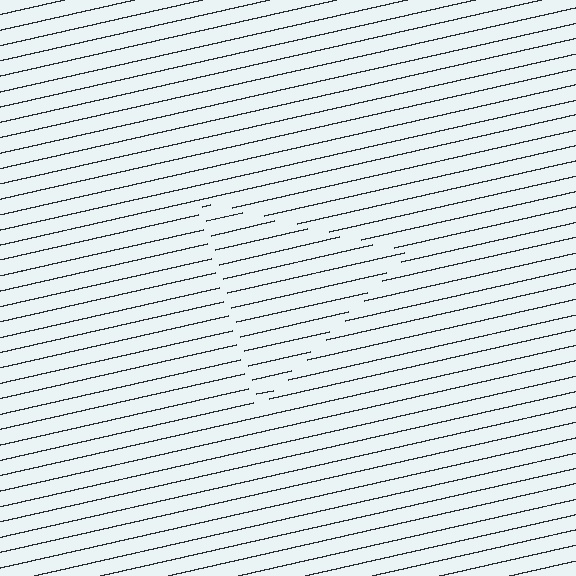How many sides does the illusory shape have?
3 sides — the line-ends trace a triangle.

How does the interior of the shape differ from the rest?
The interior of the shape contains the same grating, shifted by half a period — the contour is defined by the phase discontinuity where line-ends from the inner and outer gratings abut.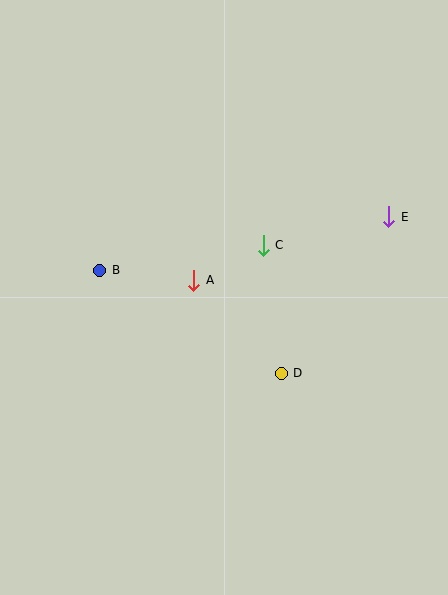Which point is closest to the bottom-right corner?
Point D is closest to the bottom-right corner.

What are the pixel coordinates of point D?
Point D is at (281, 373).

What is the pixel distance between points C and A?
The distance between C and A is 78 pixels.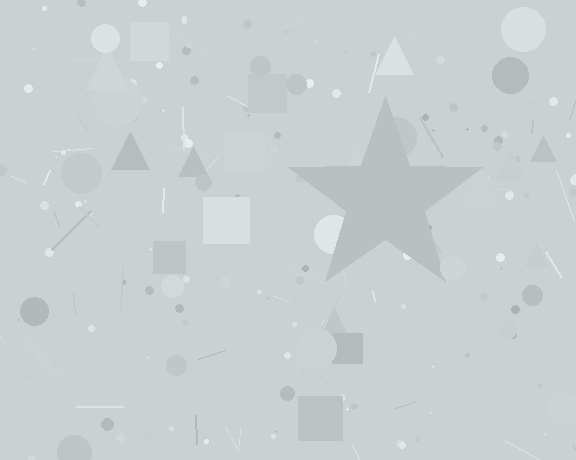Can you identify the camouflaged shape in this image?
The camouflaged shape is a star.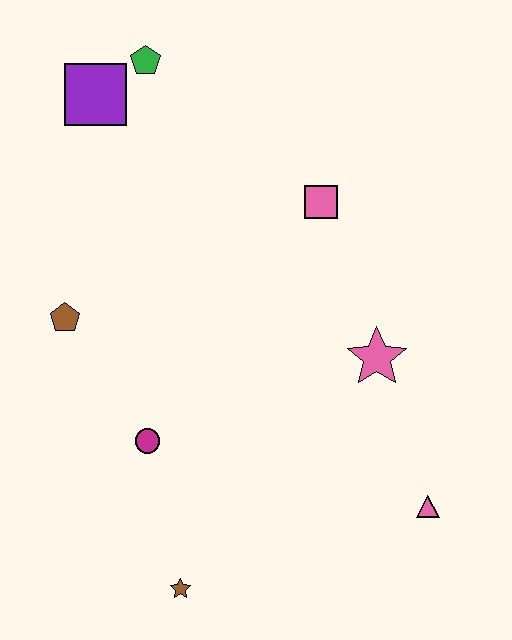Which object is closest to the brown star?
The magenta circle is closest to the brown star.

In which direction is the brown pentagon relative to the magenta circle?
The brown pentagon is above the magenta circle.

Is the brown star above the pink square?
No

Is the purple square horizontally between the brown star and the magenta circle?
No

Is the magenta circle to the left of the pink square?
Yes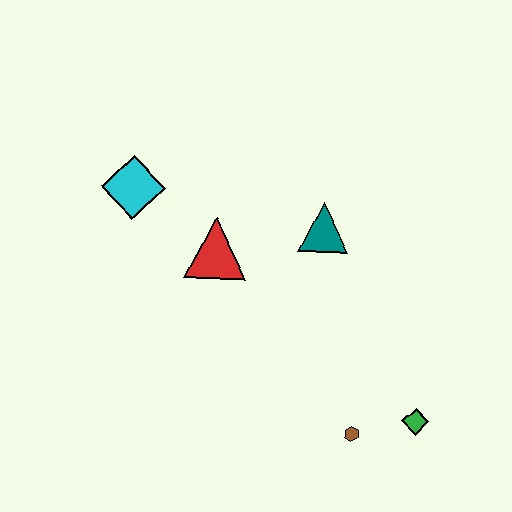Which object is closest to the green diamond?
The brown hexagon is closest to the green diamond.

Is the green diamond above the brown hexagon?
Yes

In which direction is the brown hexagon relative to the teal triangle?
The brown hexagon is below the teal triangle.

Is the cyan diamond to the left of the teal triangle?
Yes